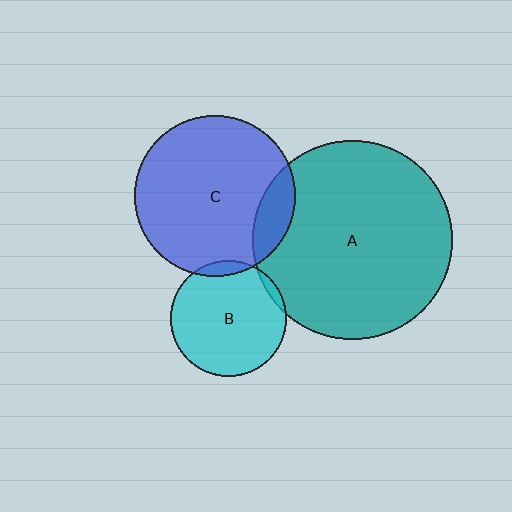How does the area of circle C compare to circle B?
Approximately 1.9 times.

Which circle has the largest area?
Circle A (teal).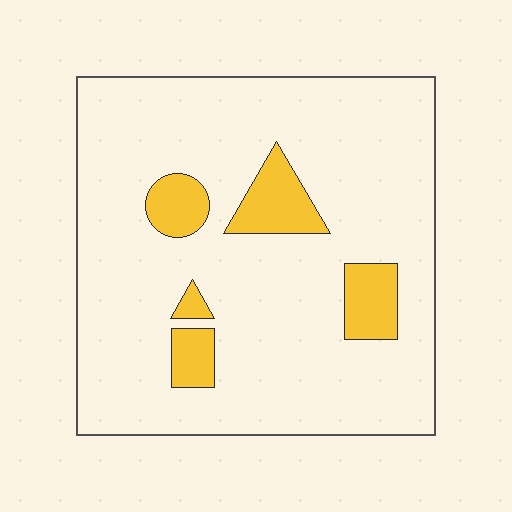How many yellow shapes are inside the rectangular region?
5.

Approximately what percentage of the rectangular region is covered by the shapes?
Approximately 10%.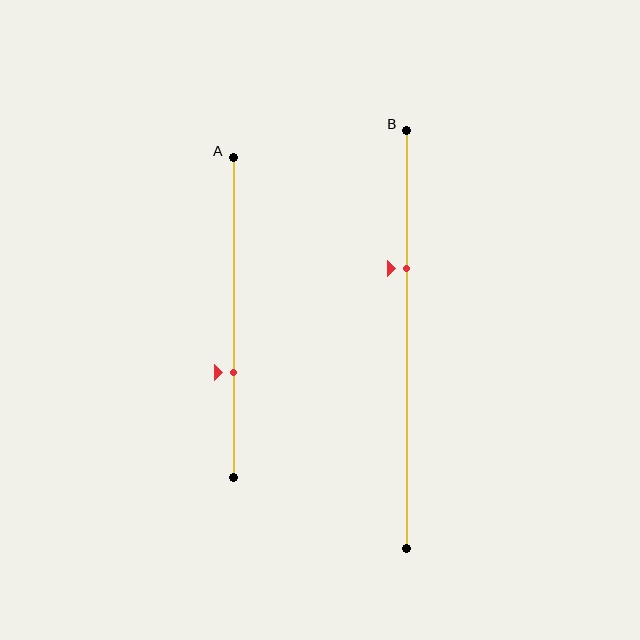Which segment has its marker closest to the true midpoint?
Segment B has its marker closest to the true midpoint.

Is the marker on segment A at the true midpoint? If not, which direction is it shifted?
No, the marker on segment A is shifted downward by about 17% of the segment length.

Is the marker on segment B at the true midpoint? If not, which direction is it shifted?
No, the marker on segment B is shifted upward by about 17% of the segment length.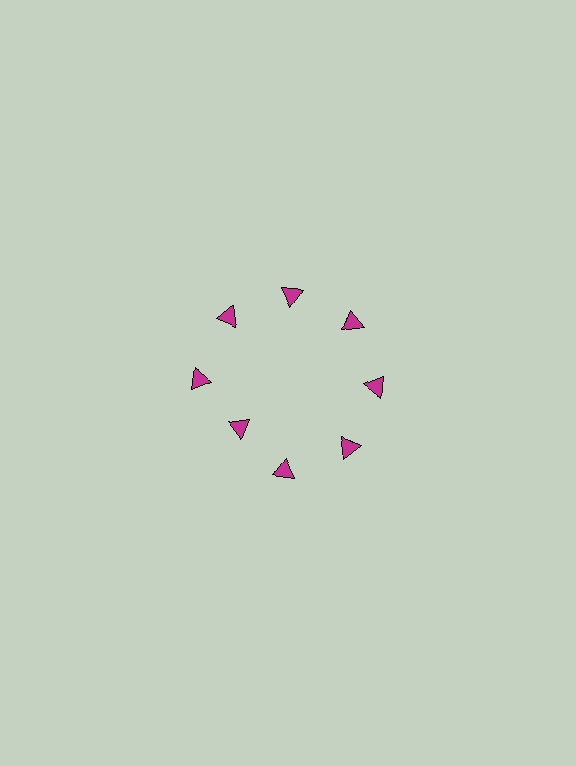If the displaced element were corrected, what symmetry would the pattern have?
It would have 8-fold rotational symmetry — the pattern would map onto itself every 45 degrees.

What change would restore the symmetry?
The symmetry would be restored by moving it outward, back onto the ring so that all 8 triangles sit at equal angles and equal distance from the center.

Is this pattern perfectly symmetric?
No. The 8 magenta triangles are arranged in a ring, but one element near the 8 o'clock position is pulled inward toward the center, breaking the 8-fold rotational symmetry.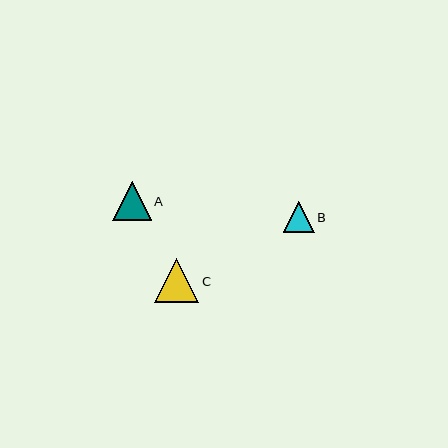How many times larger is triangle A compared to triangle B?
Triangle A is approximately 1.2 times the size of triangle B.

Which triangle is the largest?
Triangle C is the largest with a size of approximately 44 pixels.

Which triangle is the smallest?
Triangle B is the smallest with a size of approximately 31 pixels.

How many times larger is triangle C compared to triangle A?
Triangle C is approximately 1.2 times the size of triangle A.